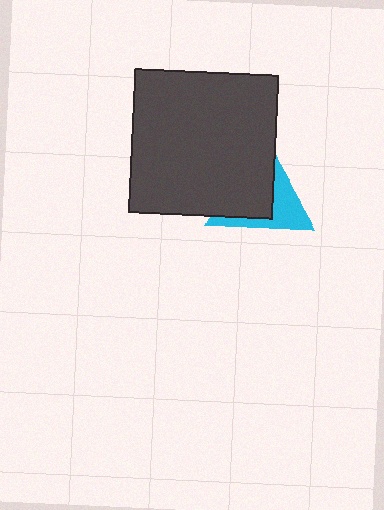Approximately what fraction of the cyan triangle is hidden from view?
Roughly 58% of the cyan triangle is hidden behind the dark gray square.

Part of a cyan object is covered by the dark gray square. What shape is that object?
It is a triangle.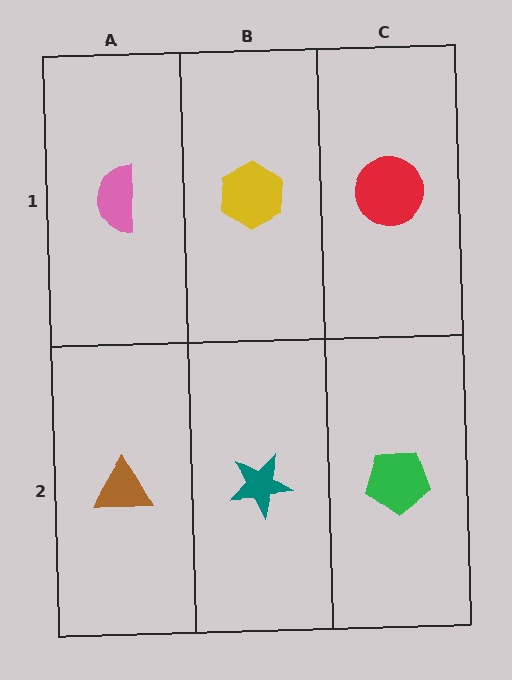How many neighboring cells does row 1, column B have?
3.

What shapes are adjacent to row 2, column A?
A pink semicircle (row 1, column A), a teal star (row 2, column B).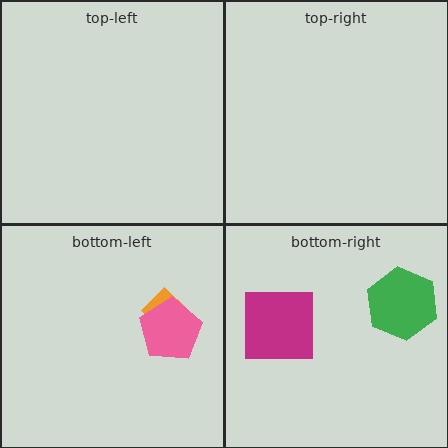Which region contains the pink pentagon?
The bottom-left region.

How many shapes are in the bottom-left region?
2.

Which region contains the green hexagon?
The bottom-right region.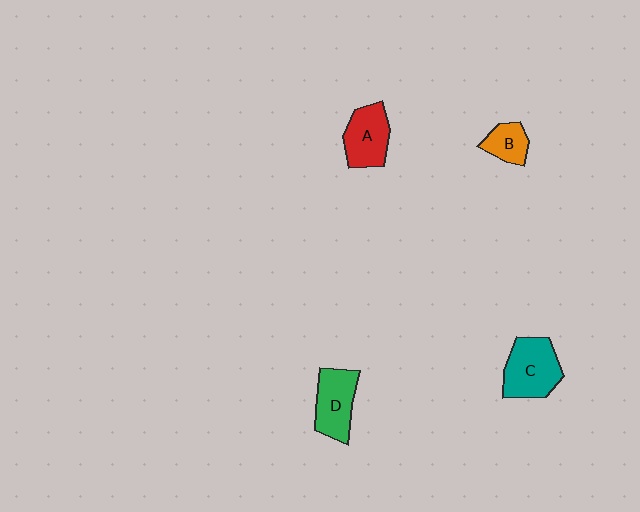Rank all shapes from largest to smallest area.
From largest to smallest: C (teal), D (green), A (red), B (orange).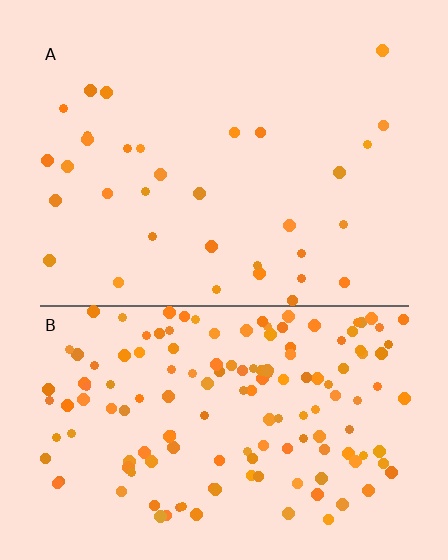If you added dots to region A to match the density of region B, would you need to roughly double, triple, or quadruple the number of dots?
Approximately quadruple.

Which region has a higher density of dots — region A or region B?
B (the bottom).